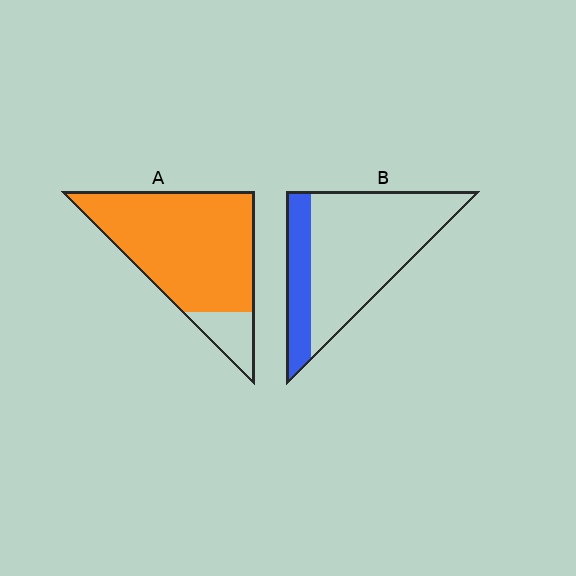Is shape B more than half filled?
No.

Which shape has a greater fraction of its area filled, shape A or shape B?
Shape A.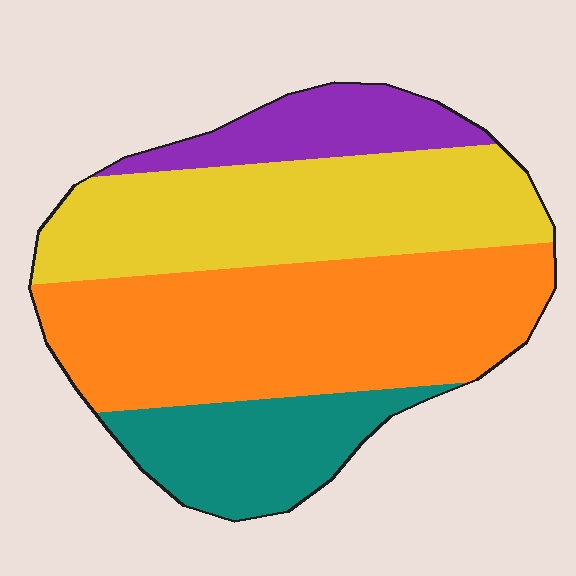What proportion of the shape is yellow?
Yellow takes up about one third (1/3) of the shape.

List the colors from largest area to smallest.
From largest to smallest: orange, yellow, teal, purple.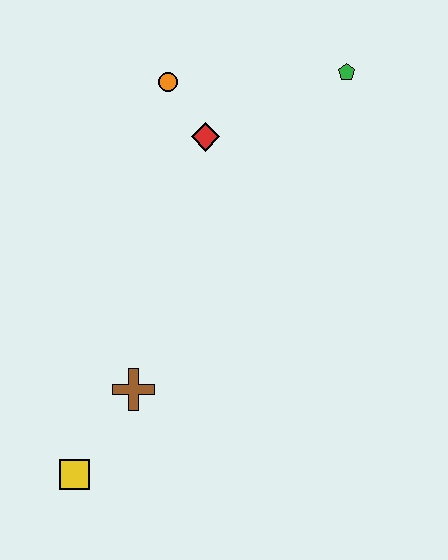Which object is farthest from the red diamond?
The yellow square is farthest from the red diamond.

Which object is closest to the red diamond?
The orange circle is closest to the red diamond.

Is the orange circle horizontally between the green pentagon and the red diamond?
No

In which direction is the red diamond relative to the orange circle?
The red diamond is below the orange circle.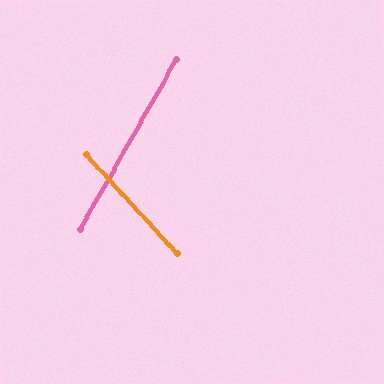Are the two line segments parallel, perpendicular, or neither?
Neither parallel nor perpendicular — they differ by about 72°.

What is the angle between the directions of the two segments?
Approximately 72 degrees.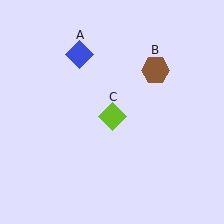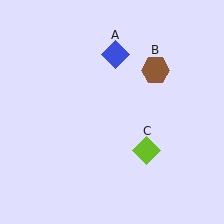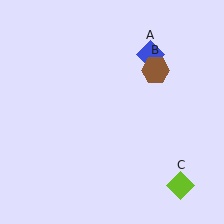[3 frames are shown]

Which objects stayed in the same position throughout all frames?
Brown hexagon (object B) remained stationary.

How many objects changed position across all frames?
2 objects changed position: blue diamond (object A), lime diamond (object C).